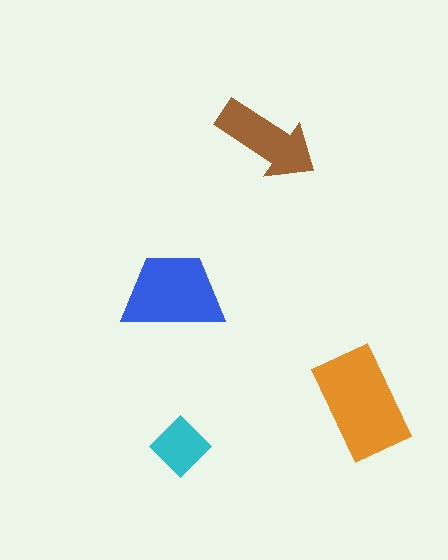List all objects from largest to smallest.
The orange rectangle, the blue trapezoid, the brown arrow, the cyan diamond.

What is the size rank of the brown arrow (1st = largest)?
3rd.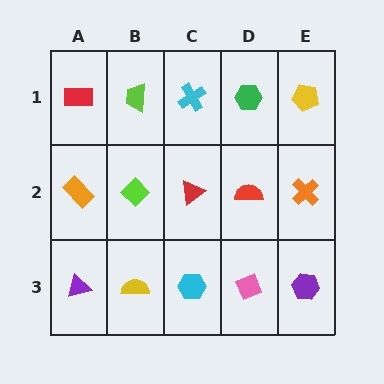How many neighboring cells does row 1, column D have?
3.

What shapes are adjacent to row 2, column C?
A cyan cross (row 1, column C), a cyan hexagon (row 3, column C), a lime diamond (row 2, column B), a red semicircle (row 2, column D).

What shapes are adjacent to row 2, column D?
A green hexagon (row 1, column D), a pink diamond (row 3, column D), a red triangle (row 2, column C), an orange cross (row 2, column E).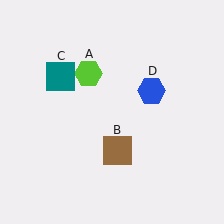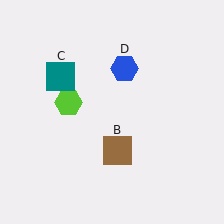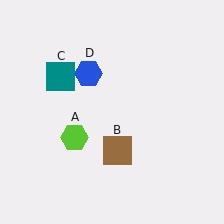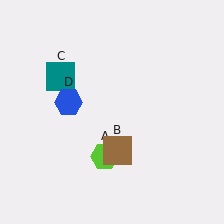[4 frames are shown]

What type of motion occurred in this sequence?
The lime hexagon (object A), blue hexagon (object D) rotated counterclockwise around the center of the scene.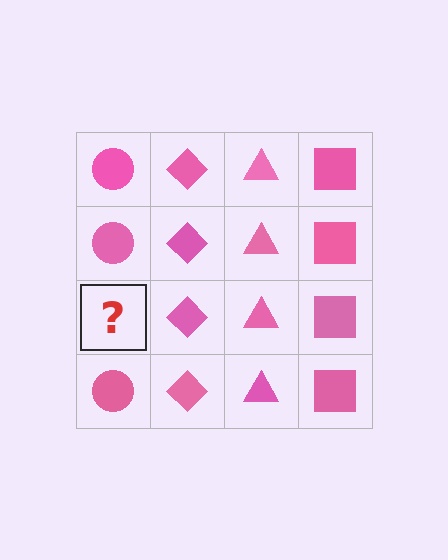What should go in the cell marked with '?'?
The missing cell should contain a pink circle.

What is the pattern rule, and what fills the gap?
The rule is that each column has a consistent shape. The gap should be filled with a pink circle.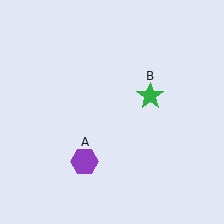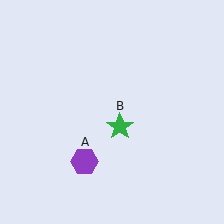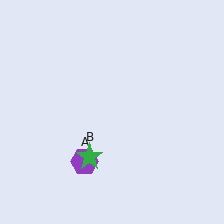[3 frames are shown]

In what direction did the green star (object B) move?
The green star (object B) moved down and to the left.